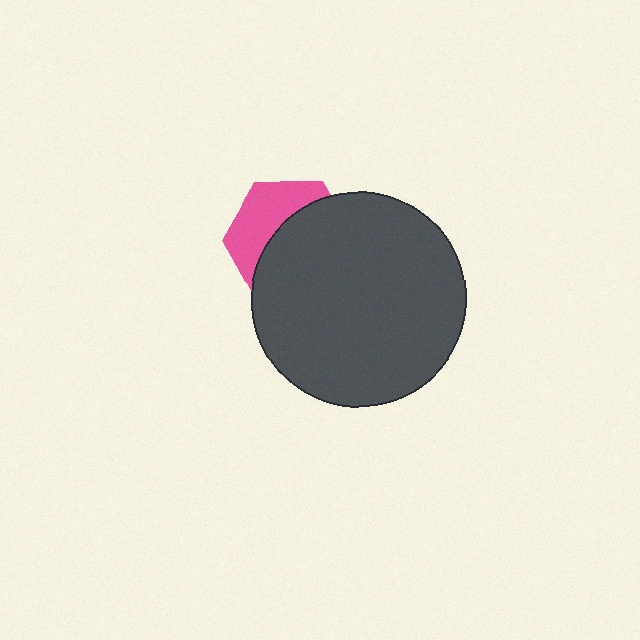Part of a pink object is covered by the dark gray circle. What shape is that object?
It is a hexagon.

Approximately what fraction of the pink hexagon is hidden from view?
Roughly 61% of the pink hexagon is hidden behind the dark gray circle.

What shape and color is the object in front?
The object in front is a dark gray circle.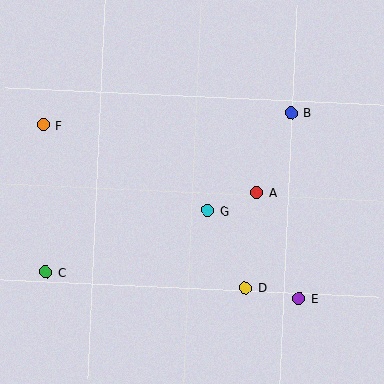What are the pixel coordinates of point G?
Point G is at (208, 210).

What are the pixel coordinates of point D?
Point D is at (245, 288).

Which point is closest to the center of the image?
Point G at (208, 210) is closest to the center.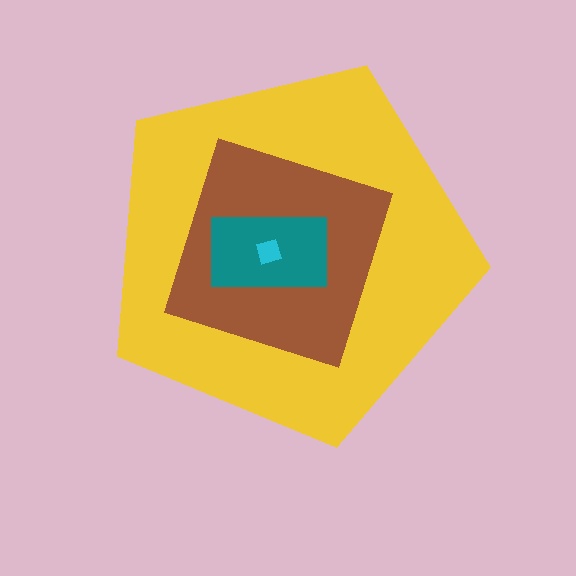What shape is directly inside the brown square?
The teal rectangle.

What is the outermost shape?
The yellow pentagon.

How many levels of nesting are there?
4.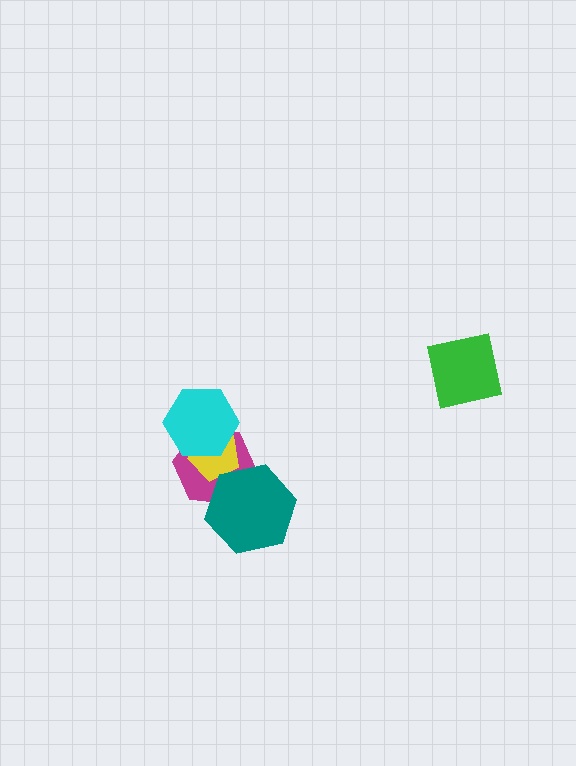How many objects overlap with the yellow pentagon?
3 objects overlap with the yellow pentagon.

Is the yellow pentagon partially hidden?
Yes, it is partially covered by another shape.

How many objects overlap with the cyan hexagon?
2 objects overlap with the cyan hexagon.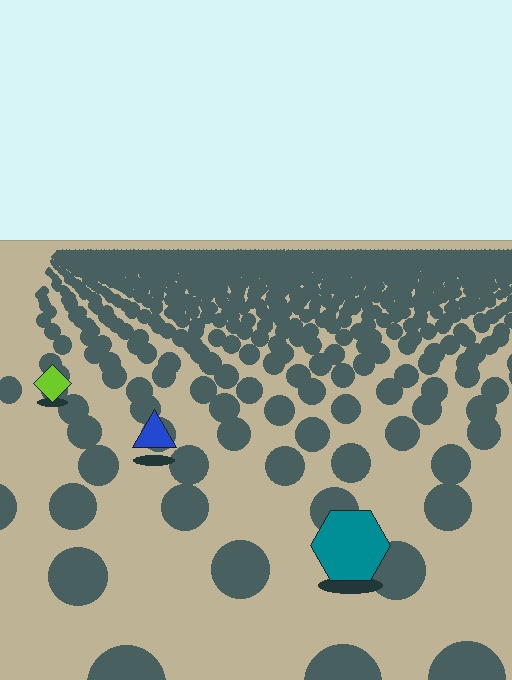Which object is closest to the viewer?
The teal hexagon is closest. The texture marks near it are larger and more spread out.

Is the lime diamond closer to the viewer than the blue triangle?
No. The blue triangle is closer — you can tell from the texture gradient: the ground texture is coarser near it.